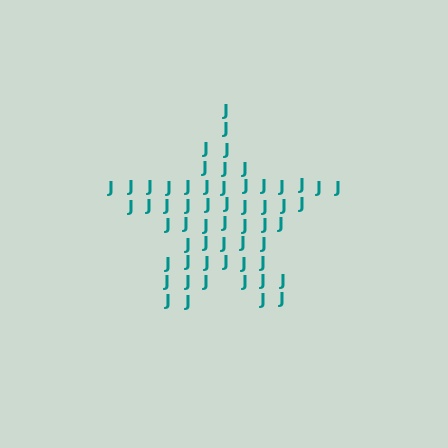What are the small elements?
The small elements are letter J's.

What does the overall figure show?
The overall figure shows a star.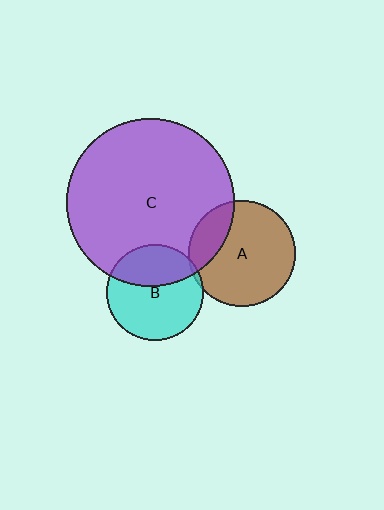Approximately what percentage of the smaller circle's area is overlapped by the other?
Approximately 35%.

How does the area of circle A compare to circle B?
Approximately 1.2 times.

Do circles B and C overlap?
Yes.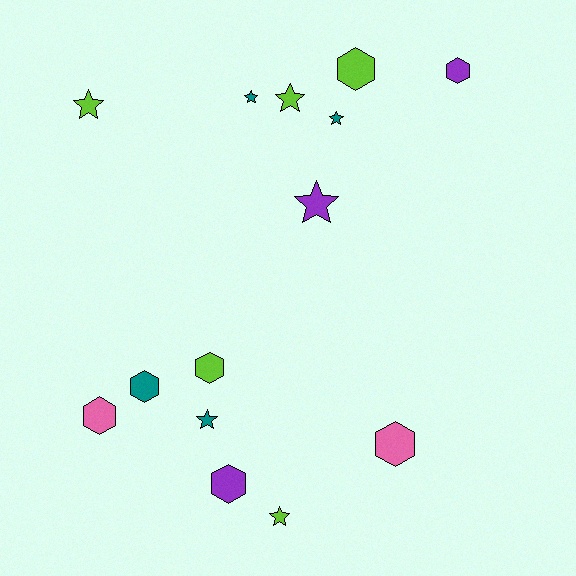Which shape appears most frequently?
Star, with 7 objects.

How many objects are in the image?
There are 14 objects.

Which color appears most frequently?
Lime, with 5 objects.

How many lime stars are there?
There are 3 lime stars.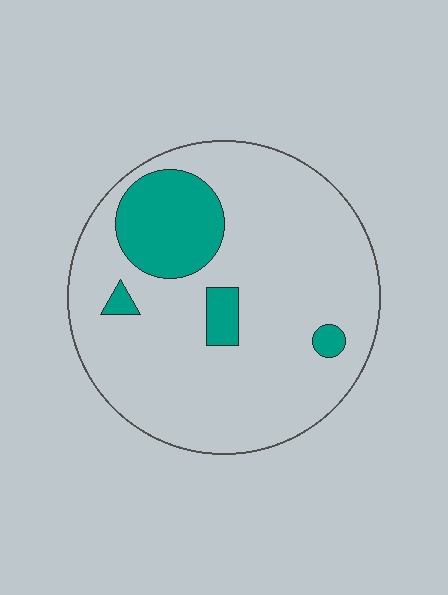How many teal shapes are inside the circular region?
4.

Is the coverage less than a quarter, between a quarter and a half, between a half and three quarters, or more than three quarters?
Less than a quarter.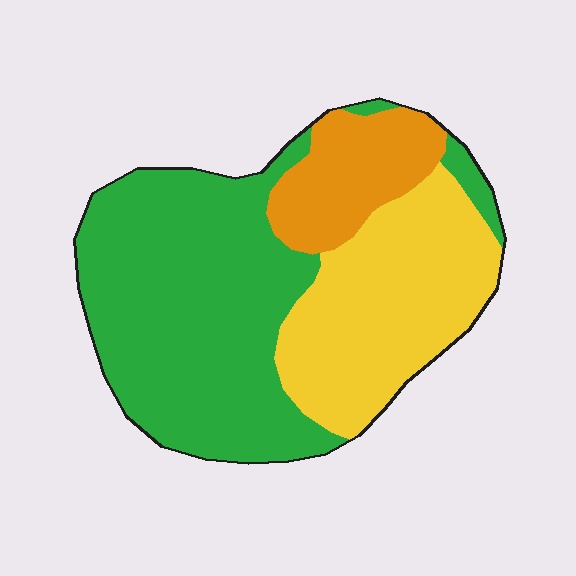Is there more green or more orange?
Green.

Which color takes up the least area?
Orange, at roughly 15%.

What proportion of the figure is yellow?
Yellow takes up between a quarter and a half of the figure.